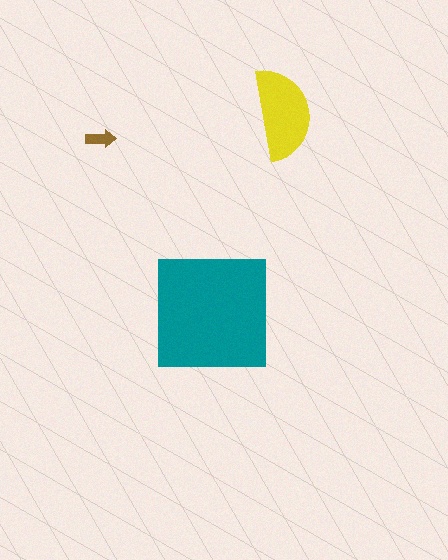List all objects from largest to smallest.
The teal square, the yellow semicircle, the brown arrow.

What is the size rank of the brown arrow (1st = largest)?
3rd.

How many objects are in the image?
There are 3 objects in the image.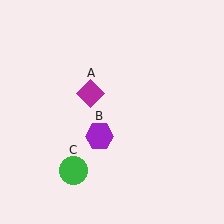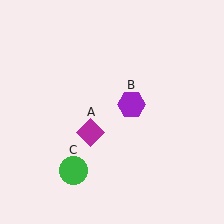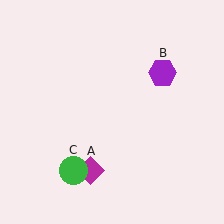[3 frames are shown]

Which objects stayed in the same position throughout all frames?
Green circle (object C) remained stationary.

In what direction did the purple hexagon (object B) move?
The purple hexagon (object B) moved up and to the right.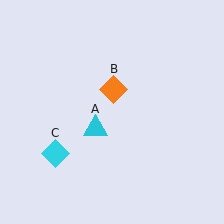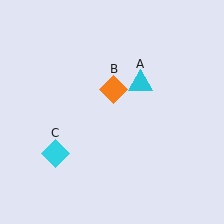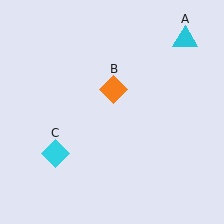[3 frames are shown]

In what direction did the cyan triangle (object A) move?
The cyan triangle (object A) moved up and to the right.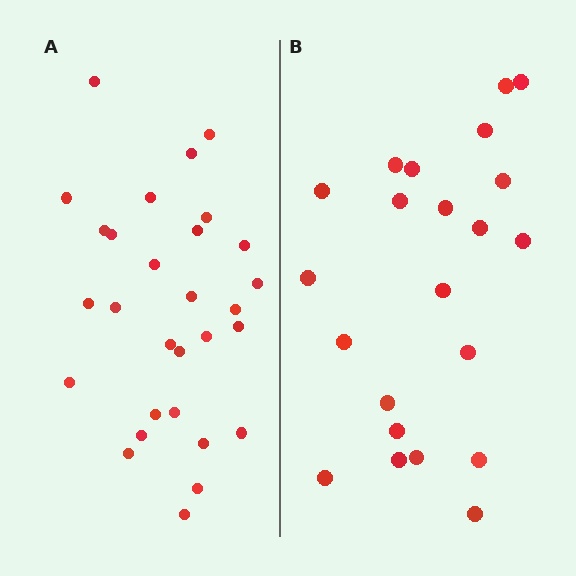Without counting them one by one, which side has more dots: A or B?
Region A (the left region) has more dots.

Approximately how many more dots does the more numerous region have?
Region A has roughly 8 or so more dots than region B.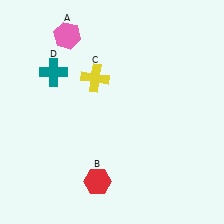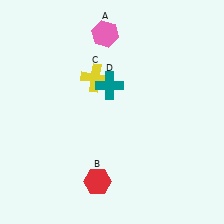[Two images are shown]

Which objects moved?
The objects that moved are: the pink hexagon (A), the teal cross (D).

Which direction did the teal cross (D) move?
The teal cross (D) moved right.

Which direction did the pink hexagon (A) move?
The pink hexagon (A) moved right.